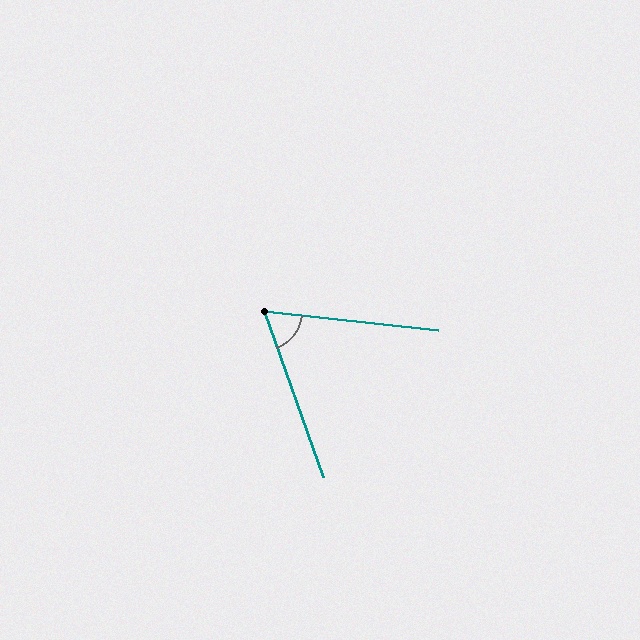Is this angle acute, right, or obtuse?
It is acute.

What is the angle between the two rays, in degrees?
Approximately 64 degrees.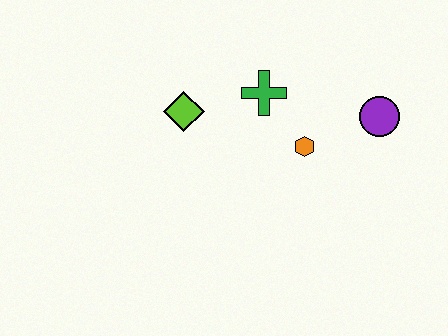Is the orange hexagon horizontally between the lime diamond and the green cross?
No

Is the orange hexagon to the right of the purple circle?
No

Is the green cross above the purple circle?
Yes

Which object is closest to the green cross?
The orange hexagon is closest to the green cross.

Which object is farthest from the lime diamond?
The purple circle is farthest from the lime diamond.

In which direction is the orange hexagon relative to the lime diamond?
The orange hexagon is to the right of the lime diamond.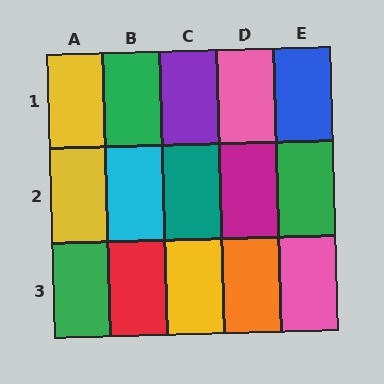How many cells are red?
1 cell is red.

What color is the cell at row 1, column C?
Purple.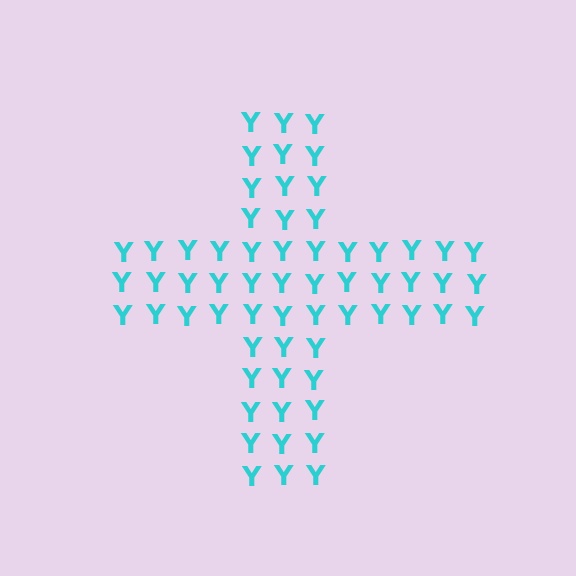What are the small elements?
The small elements are letter Y's.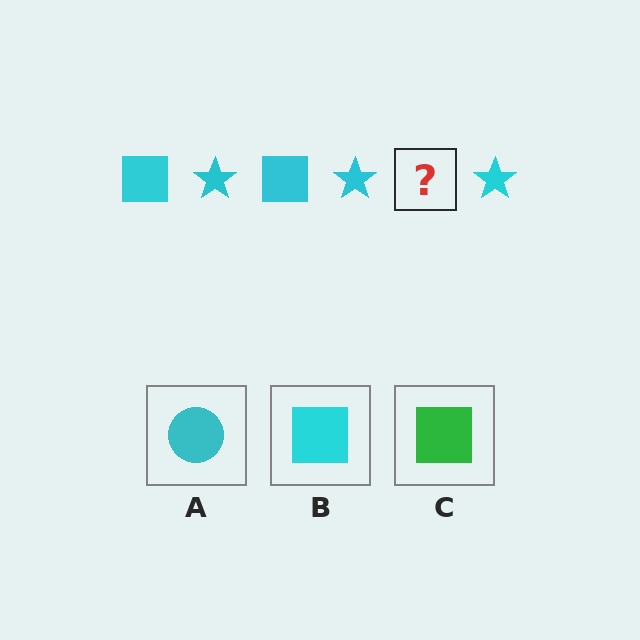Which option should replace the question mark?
Option B.